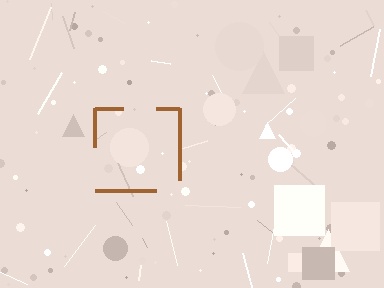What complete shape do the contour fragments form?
The contour fragments form a square.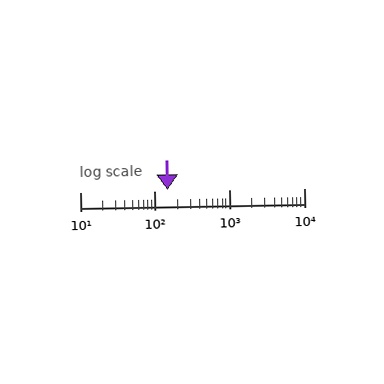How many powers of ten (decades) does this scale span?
The scale spans 3 decades, from 10 to 10000.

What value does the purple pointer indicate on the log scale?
The pointer indicates approximately 150.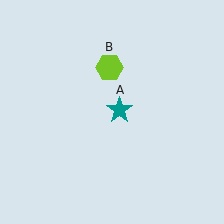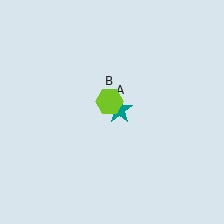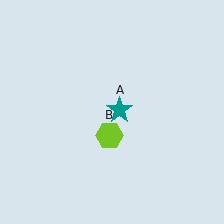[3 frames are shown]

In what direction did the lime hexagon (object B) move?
The lime hexagon (object B) moved down.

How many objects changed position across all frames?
1 object changed position: lime hexagon (object B).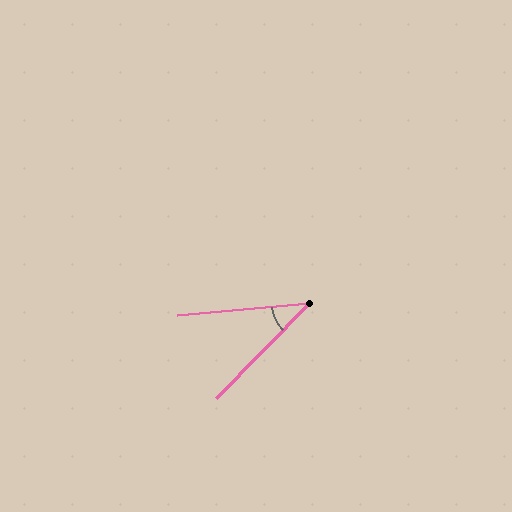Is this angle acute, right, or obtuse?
It is acute.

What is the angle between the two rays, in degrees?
Approximately 40 degrees.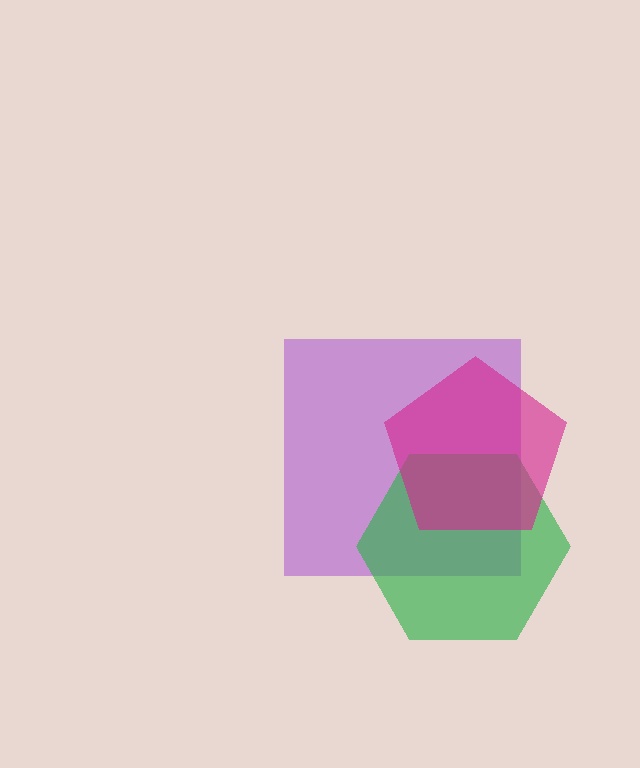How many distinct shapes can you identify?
There are 3 distinct shapes: a purple square, a green hexagon, a magenta pentagon.